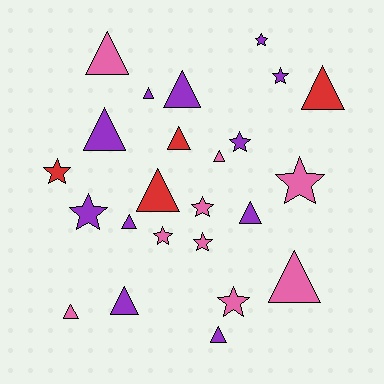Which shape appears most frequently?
Triangle, with 14 objects.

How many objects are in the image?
There are 24 objects.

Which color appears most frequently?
Purple, with 11 objects.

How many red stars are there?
There is 1 red star.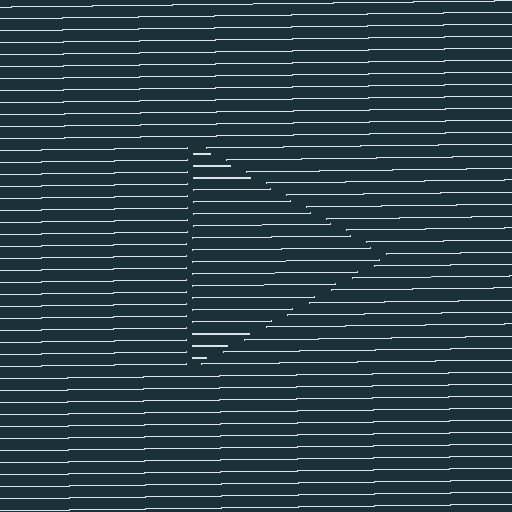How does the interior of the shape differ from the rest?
The interior of the shape contains the same grating, shifted by half a period — the contour is defined by the phase discontinuity where line-ends from the inner and outer gratings abut.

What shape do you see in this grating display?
An illusory triangle. The interior of the shape contains the same grating, shifted by half a period — the contour is defined by the phase discontinuity where line-ends from the inner and outer gratings abut.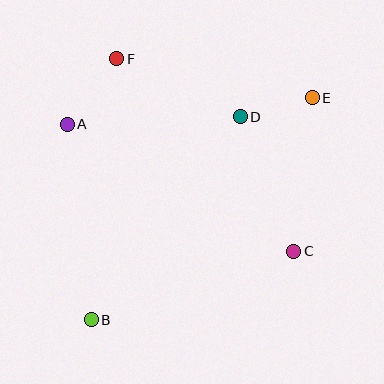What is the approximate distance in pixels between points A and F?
The distance between A and F is approximately 82 pixels.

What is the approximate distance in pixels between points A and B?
The distance between A and B is approximately 197 pixels.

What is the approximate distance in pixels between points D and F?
The distance between D and F is approximately 137 pixels.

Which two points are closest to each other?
Points D and E are closest to each other.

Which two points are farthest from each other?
Points B and E are farthest from each other.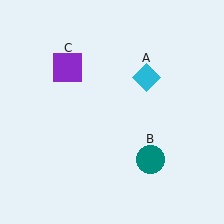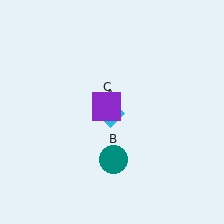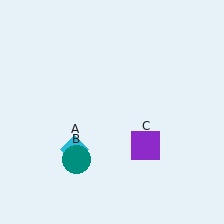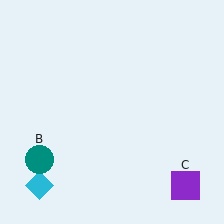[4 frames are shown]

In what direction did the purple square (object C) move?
The purple square (object C) moved down and to the right.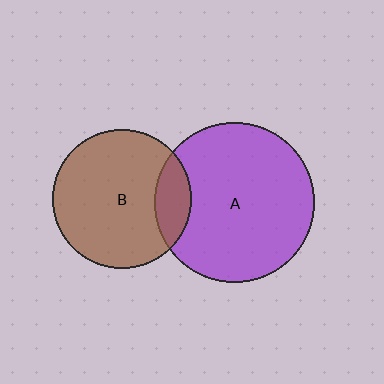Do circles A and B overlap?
Yes.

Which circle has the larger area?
Circle A (purple).